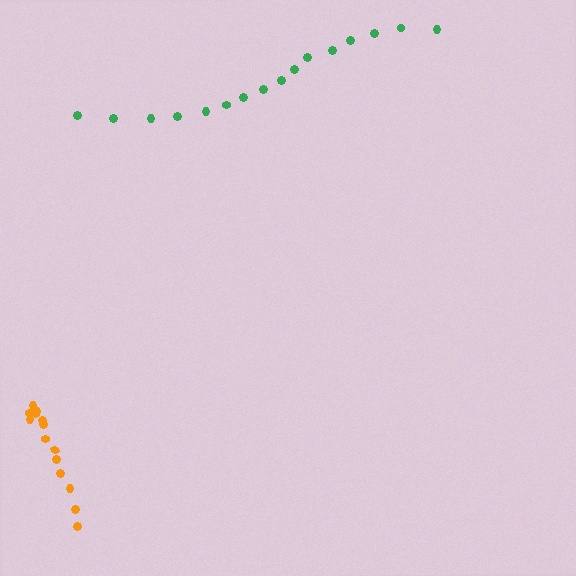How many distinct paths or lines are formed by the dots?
There are 2 distinct paths.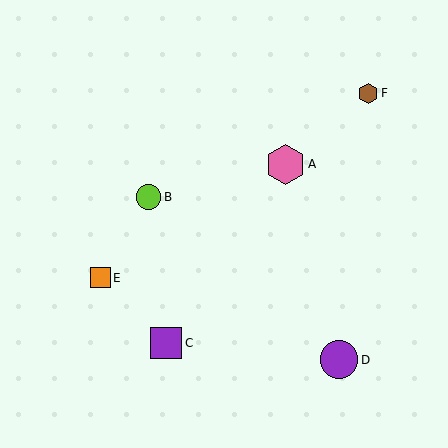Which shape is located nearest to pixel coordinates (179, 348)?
The purple square (labeled C) at (166, 343) is nearest to that location.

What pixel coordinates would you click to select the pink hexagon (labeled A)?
Click at (285, 164) to select the pink hexagon A.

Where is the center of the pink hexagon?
The center of the pink hexagon is at (285, 164).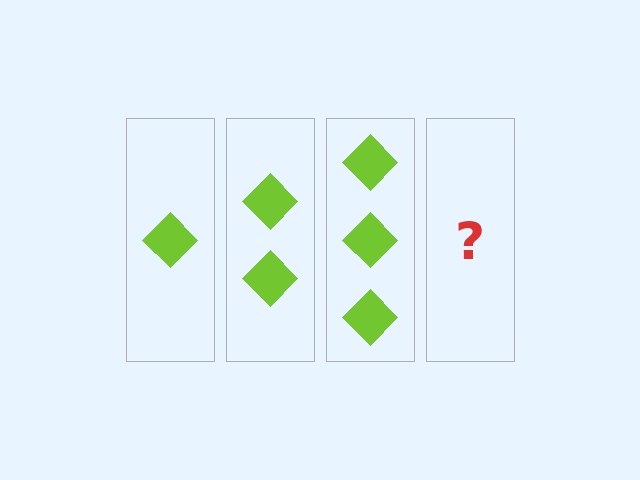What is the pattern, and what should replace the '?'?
The pattern is that each step adds one more diamond. The '?' should be 4 diamonds.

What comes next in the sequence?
The next element should be 4 diamonds.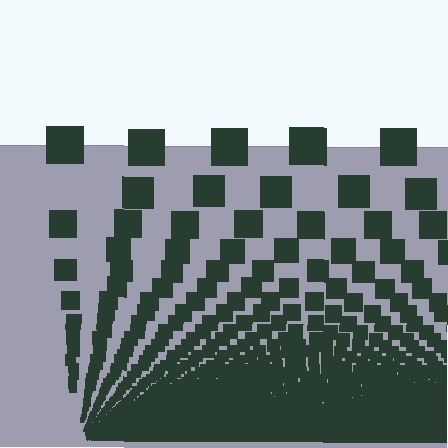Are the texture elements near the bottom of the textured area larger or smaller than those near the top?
Smaller. The gradient is inverted — elements near the bottom are smaller and denser.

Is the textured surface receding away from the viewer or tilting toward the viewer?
The surface appears to tilt toward the viewer. Texture elements get larger and sparser toward the top.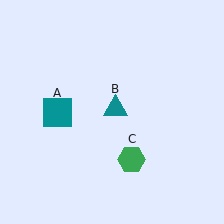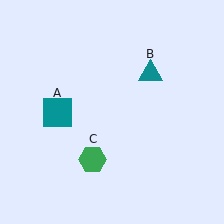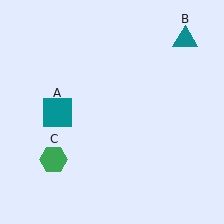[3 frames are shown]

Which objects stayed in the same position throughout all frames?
Teal square (object A) remained stationary.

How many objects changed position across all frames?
2 objects changed position: teal triangle (object B), green hexagon (object C).